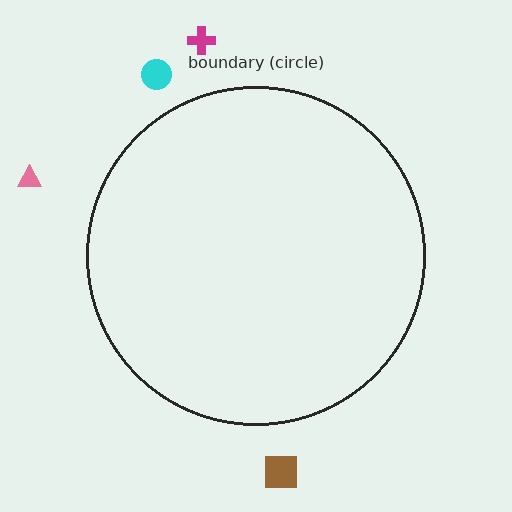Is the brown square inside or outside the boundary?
Outside.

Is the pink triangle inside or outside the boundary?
Outside.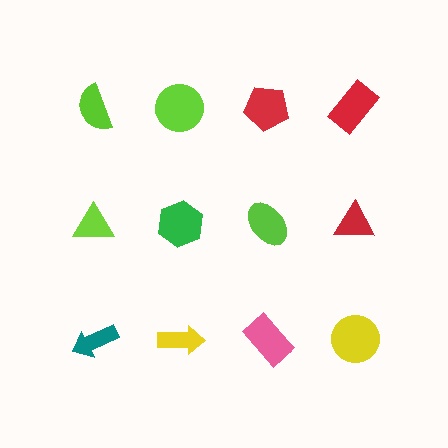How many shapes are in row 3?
4 shapes.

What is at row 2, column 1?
A lime triangle.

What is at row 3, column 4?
A yellow circle.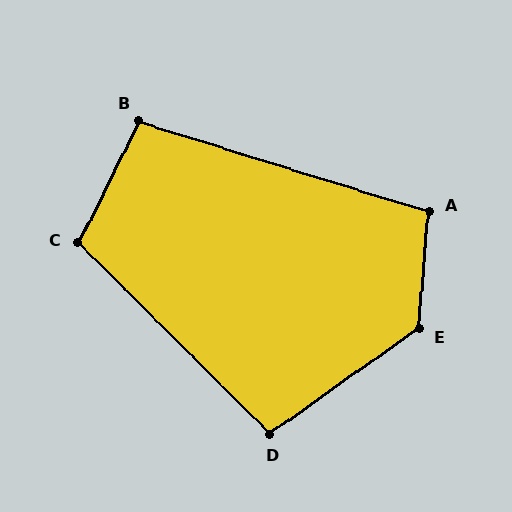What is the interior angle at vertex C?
Approximately 108 degrees (obtuse).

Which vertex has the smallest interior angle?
B, at approximately 99 degrees.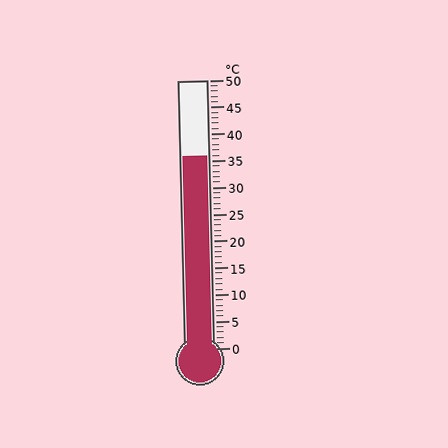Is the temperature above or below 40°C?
The temperature is below 40°C.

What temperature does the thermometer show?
The thermometer shows approximately 36°C.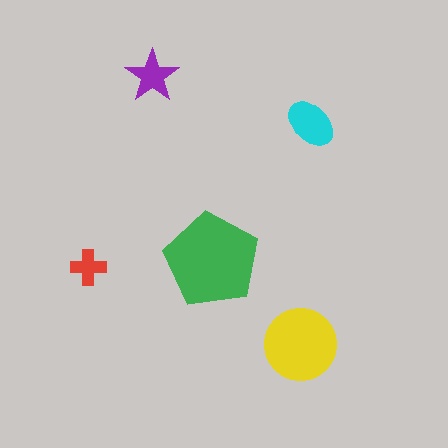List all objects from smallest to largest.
The red cross, the purple star, the cyan ellipse, the yellow circle, the green pentagon.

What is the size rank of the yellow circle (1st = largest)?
2nd.